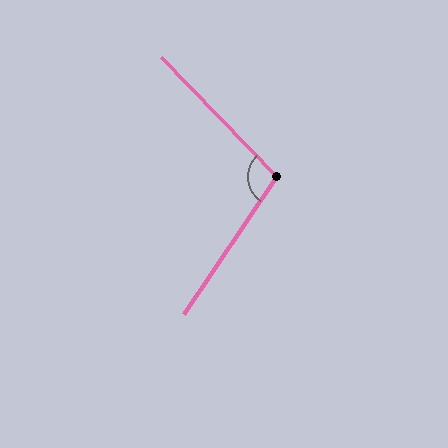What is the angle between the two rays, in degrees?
Approximately 102 degrees.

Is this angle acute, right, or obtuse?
It is obtuse.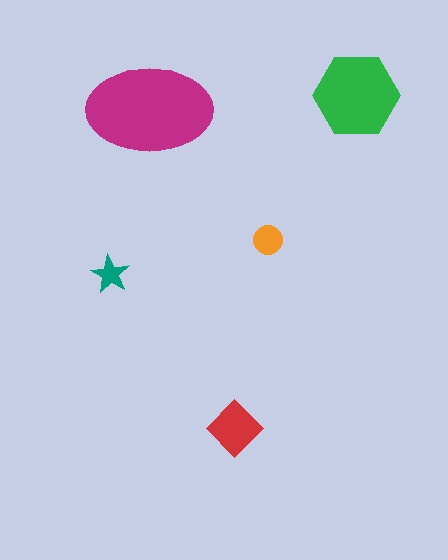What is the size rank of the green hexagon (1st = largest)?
2nd.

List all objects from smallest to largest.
The teal star, the orange circle, the red diamond, the green hexagon, the magenta ellipse.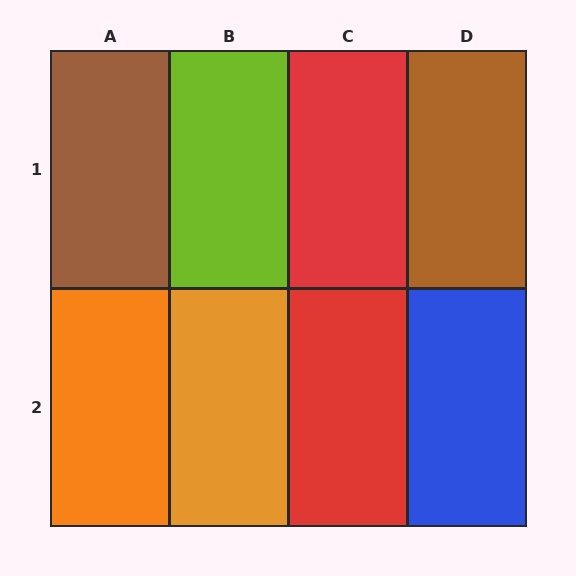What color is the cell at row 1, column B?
Lime.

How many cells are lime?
1 cell is lime.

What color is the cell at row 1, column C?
Red.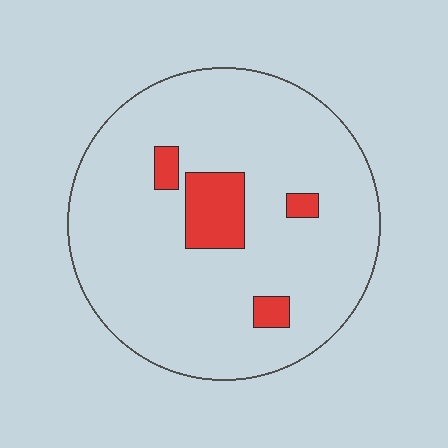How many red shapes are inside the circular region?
4.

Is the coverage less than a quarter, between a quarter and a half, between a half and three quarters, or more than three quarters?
Less than a quarter.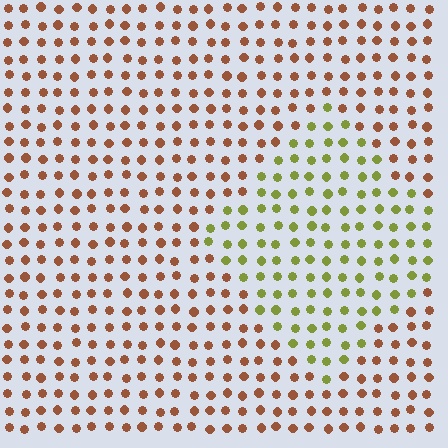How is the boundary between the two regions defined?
The boundary is defined purely by a slight shift in hue (about 59 degrees). Spacing, size, and orientation are identical on both sides.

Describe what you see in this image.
The image is filled with small brown elements in a uniform arrangement. A diamond-shaped region is visible where the elements are tinted to a slightly different hue, forming a subtle color boundary.